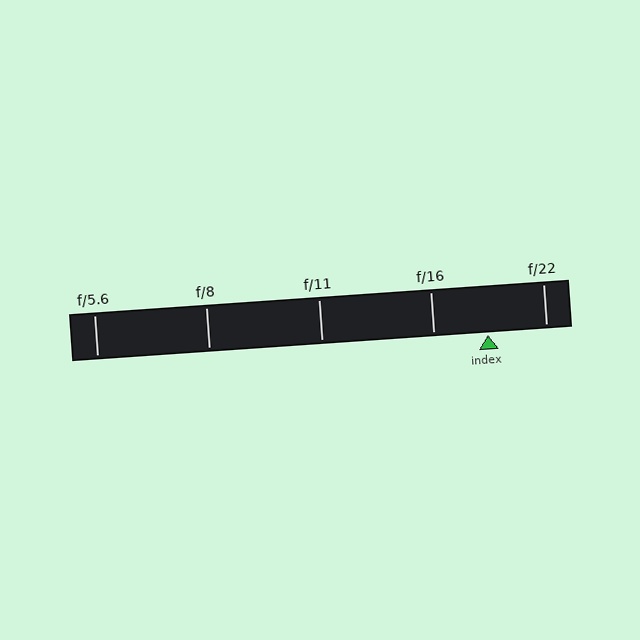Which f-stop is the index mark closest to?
The index mark is closest to f/16.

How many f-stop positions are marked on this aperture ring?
There are 5 f-stop positions marked.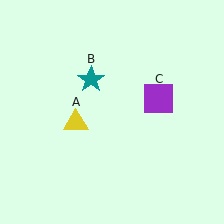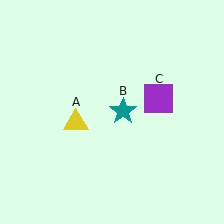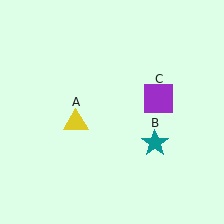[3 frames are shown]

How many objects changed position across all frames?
1 object changed position: teal star (object B).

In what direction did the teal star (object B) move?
The teal star (object B) moved down and to the right.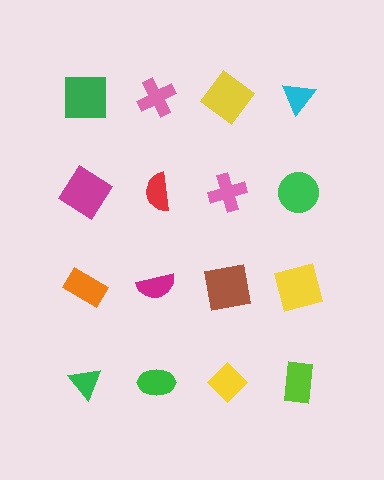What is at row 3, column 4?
A yellow square.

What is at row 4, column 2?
A green ellipse.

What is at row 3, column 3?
A brown square.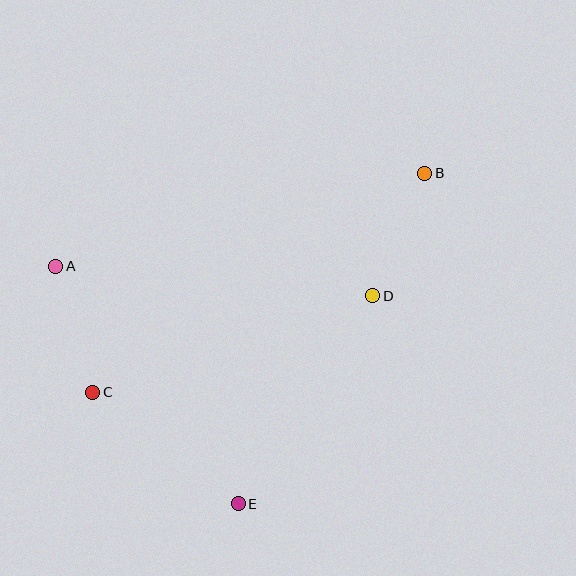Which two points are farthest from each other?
Points B and C are farthest from each other.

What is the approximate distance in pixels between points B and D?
The distance between B and D is approximately 133 pixels.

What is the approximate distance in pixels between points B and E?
The distance between B and E is approximately 380 pixels.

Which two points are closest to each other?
Points A and C are closest to each other.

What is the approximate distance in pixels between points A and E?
The distance between A and E is approximately 299 pixels.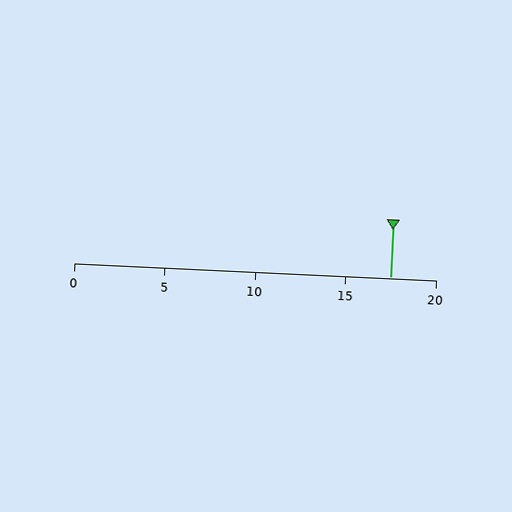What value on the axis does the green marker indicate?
The marker indicates approximately 17.5.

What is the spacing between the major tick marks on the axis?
The major ticks are spaced 5 apart.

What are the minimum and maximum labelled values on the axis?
The axis runs from 0 to 20.